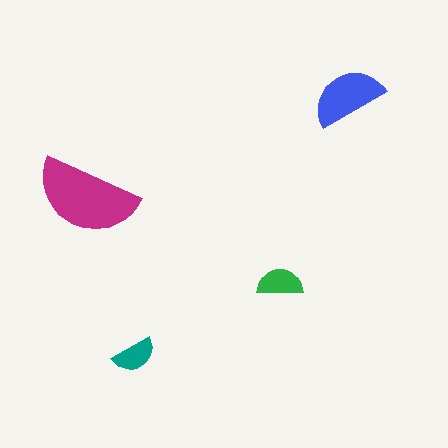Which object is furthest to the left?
The magenta semicircle is leftmost.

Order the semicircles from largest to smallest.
the magenta one, the blue one, the green one, the teal one.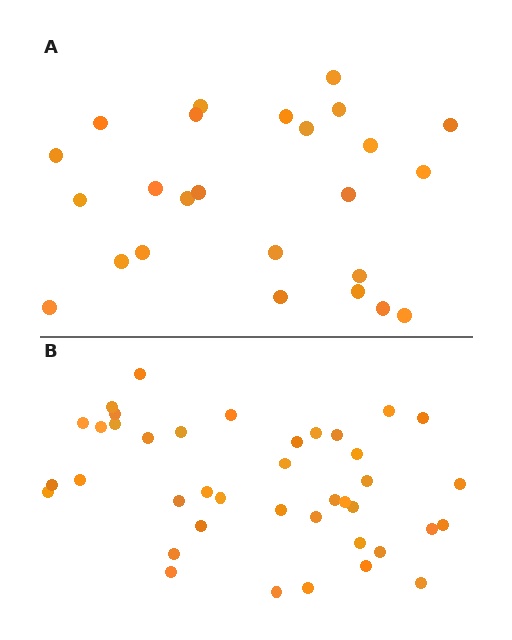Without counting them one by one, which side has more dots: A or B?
Region B (the bottom region) has more dots.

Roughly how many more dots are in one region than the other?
Region B has approximately 15 more dots than region A.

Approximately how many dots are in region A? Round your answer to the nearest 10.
About 20 dots. (The exact count is 25, which rounds to 20.)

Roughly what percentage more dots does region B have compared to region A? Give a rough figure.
About 60% more.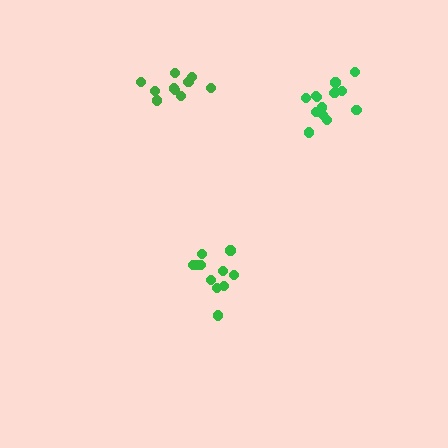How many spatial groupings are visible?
There are 3 spatial groupings.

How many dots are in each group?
Group 1: 11 dots, Group 2: 10 dots, Group 3: 14 dots (35 total).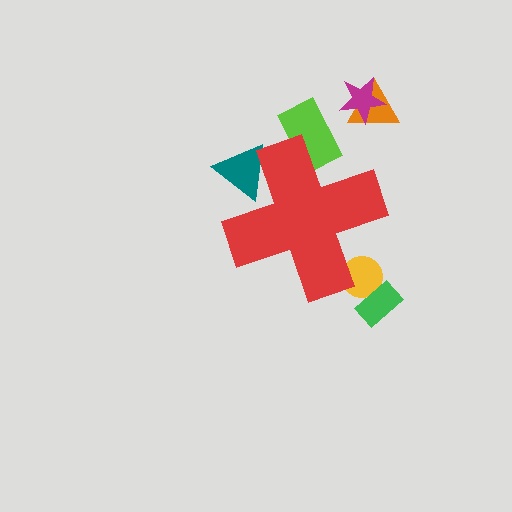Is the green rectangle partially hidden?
No, the green rectangle is fully visible.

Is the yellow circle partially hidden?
Yes, the yellow circle is partially hidden behind the red cross.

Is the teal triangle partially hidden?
Yes, the teal triangle is partially hidden behind the red cross.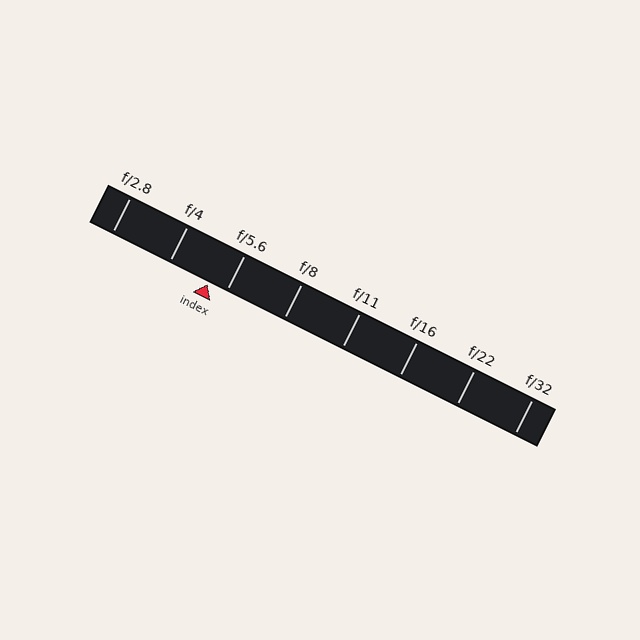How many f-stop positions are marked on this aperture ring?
There are 8 f-stop positions marked.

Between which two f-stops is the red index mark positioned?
The index mark is between f/4 and f/5.6.